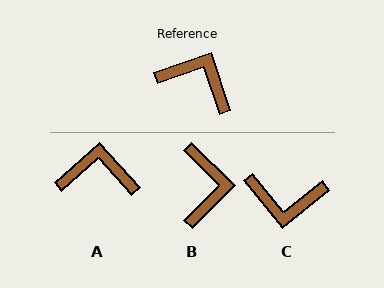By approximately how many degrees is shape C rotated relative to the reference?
Approximately 160 degrees clockwise.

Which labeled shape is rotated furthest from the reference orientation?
C, about 160 degrees away.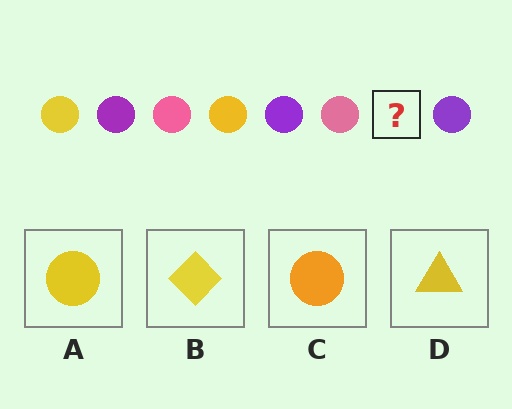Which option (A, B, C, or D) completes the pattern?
A.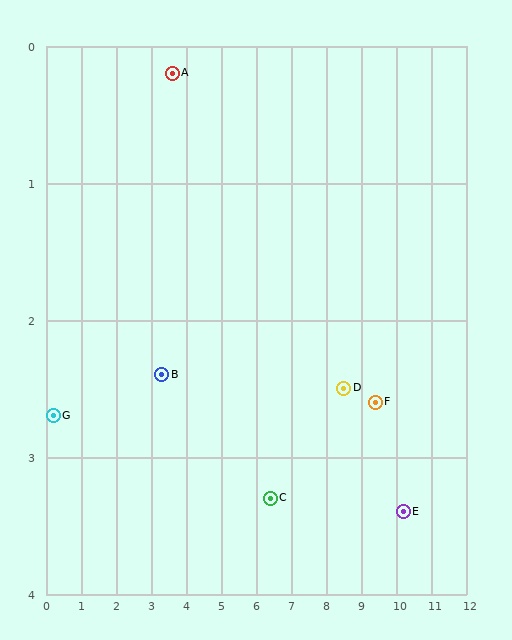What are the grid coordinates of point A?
Point A is at approximately (3.6, 0.2).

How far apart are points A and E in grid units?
Points A and E are about 7.3 grid units apart.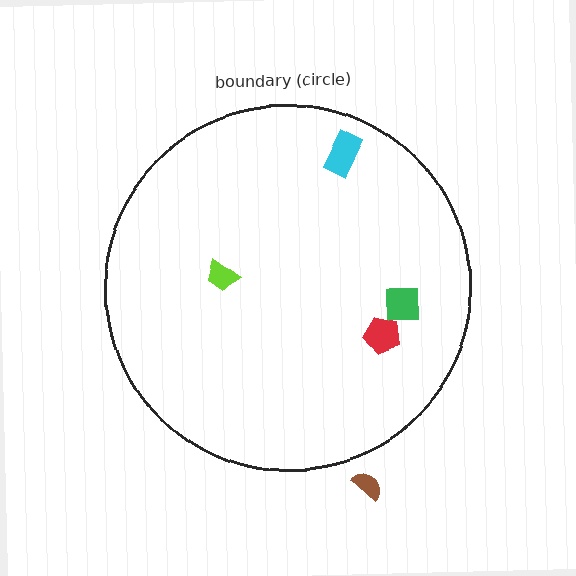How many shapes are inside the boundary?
4 inside, 1 outside.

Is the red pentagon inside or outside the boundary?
Inside.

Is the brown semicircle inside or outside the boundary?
Outside.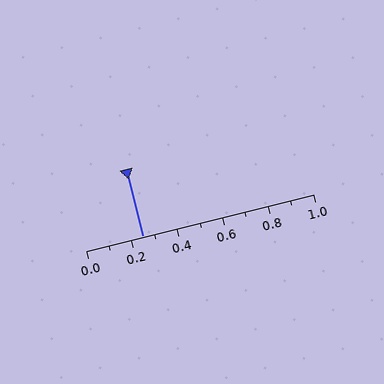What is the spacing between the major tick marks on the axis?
The major ticks are spaced 0.2 apart.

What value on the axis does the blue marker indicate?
The marker indicates approximately 0.25.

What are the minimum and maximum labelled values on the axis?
The axis runs from 0.0 to 1.0.